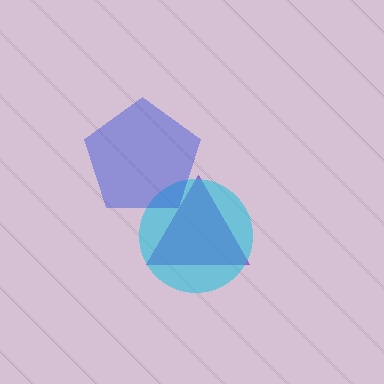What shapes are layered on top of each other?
The layered shapes are: a purple triangle, a cyan circle, a blue pentagon.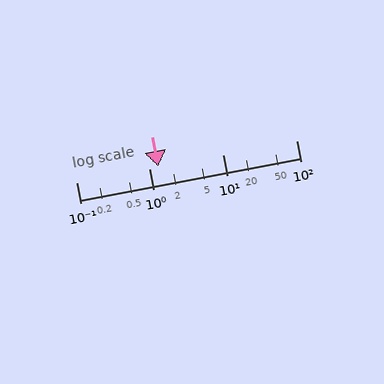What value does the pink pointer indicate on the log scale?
The pointer indicates approximately 1.3.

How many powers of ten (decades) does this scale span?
The scale spans 3 decades, from 0.1 to 100.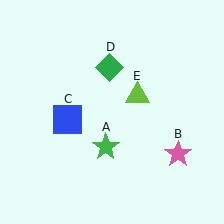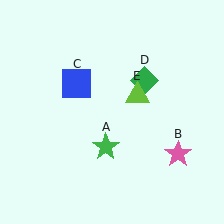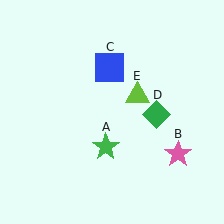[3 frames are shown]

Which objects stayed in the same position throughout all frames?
Green star (object A) and pink star (object B) and lime triangle (object E) remained stationary.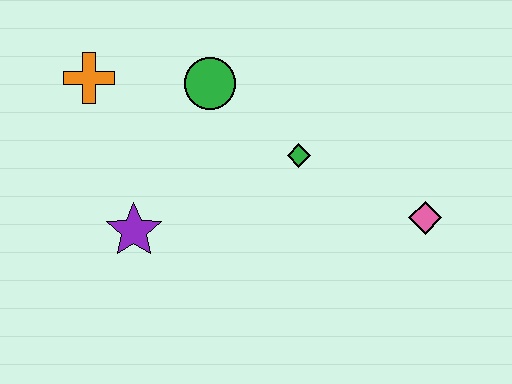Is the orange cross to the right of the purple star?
No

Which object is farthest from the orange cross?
The pink diamond is farthest from the orange cross.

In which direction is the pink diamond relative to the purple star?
The pink diamond is to the right of the purple star.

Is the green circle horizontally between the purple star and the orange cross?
No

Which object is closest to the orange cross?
The green circle is closest to the orange cross.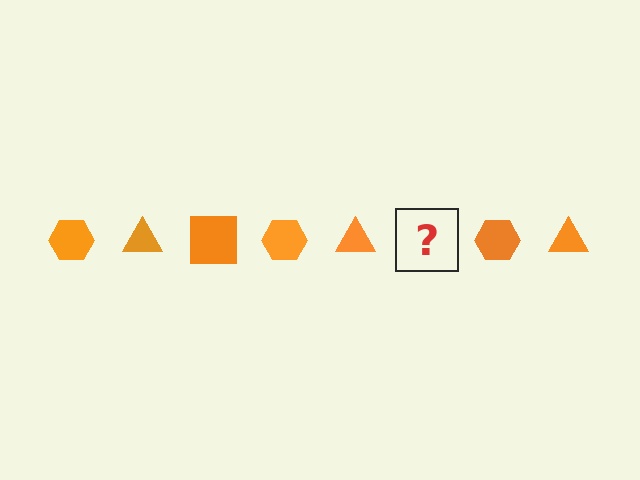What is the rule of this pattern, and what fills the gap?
The rule is that the pattern cycles through hexagon, triangle, square shapes in orange. The gap should be filled with an orange square.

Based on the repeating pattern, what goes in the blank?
The blank should be an orange square.